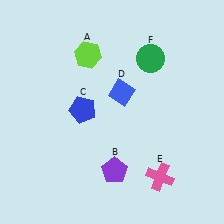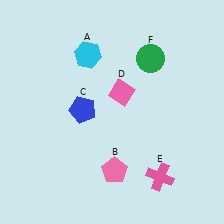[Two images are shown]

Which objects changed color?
A changed from lime to cyan. B changed from purple to pink. D changed from blue to pink.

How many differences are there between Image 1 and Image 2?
There are 3 differences between the two images.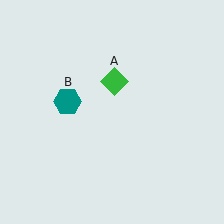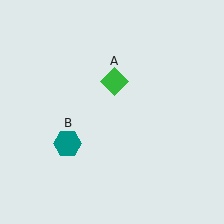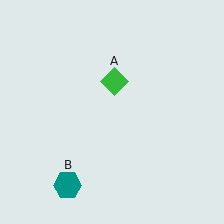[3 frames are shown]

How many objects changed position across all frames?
1 object changed position: teal hexagon (object B).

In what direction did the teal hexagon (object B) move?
The teal hexagon (object B) moved down.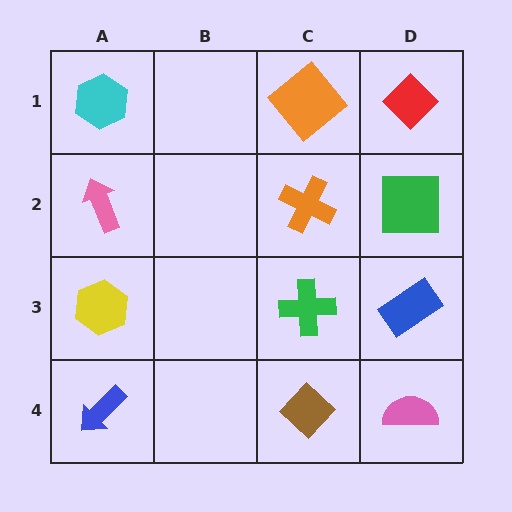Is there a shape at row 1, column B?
No, that cell is empty.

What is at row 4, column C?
A brown diamond.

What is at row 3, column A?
A yellow hexagon.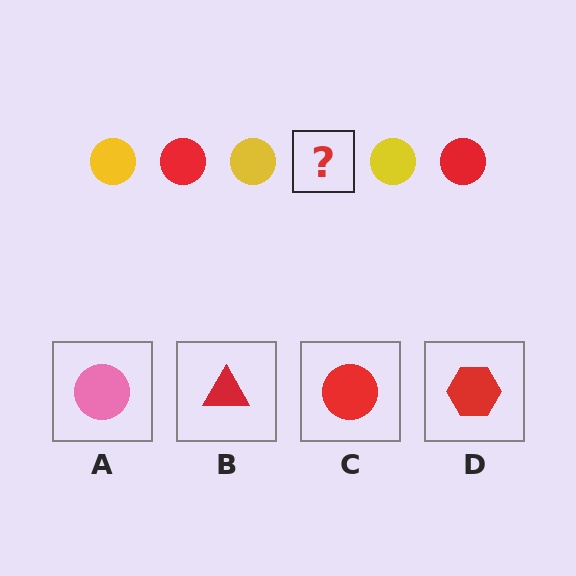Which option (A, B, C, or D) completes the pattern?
C.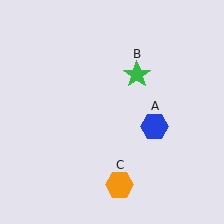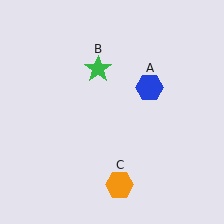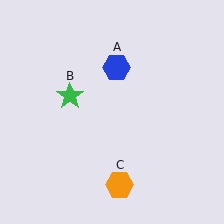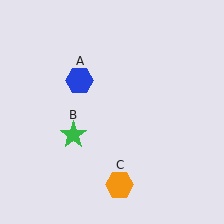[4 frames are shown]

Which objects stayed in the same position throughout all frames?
Orange hexagon (object C) remained stationary.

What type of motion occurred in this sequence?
The blue hexagon (object A), green star (object B) rotated counterclockwise around the center of the scene.